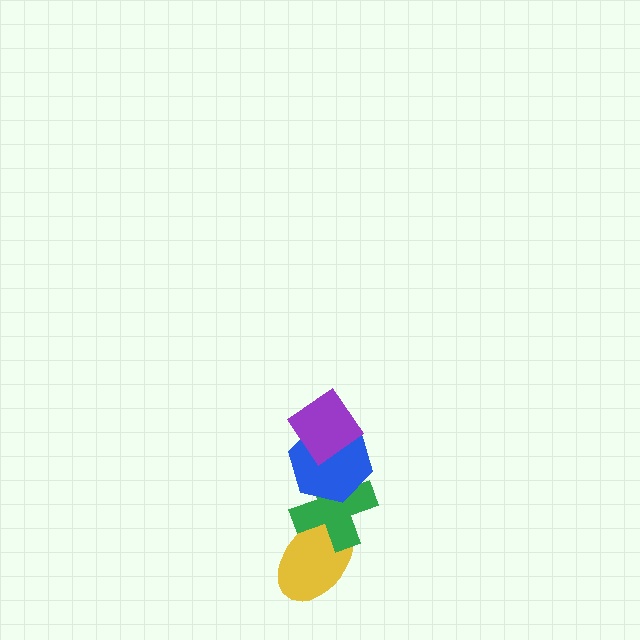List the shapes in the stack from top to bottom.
From top to bottom: the purple diamond, the blue hexagon, the green cross, the yellow ellipse.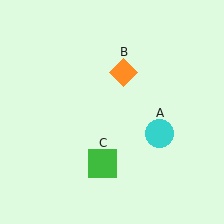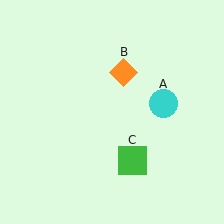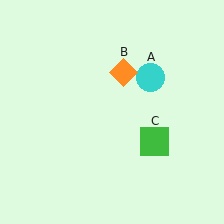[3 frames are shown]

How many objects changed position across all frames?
2 objects changed position: cyan circle (object A), green square (object C).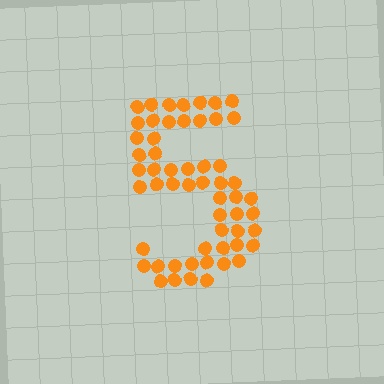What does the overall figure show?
The overall figure shows the digit 5.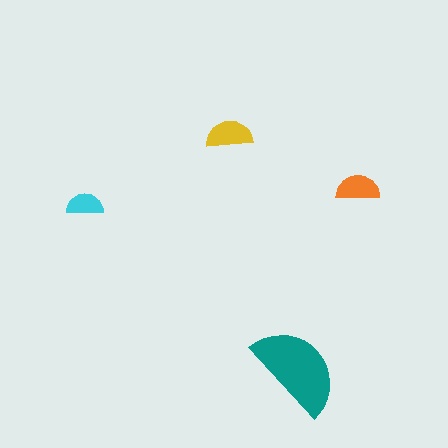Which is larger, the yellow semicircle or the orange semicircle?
The yellow one.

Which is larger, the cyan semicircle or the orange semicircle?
The orange one.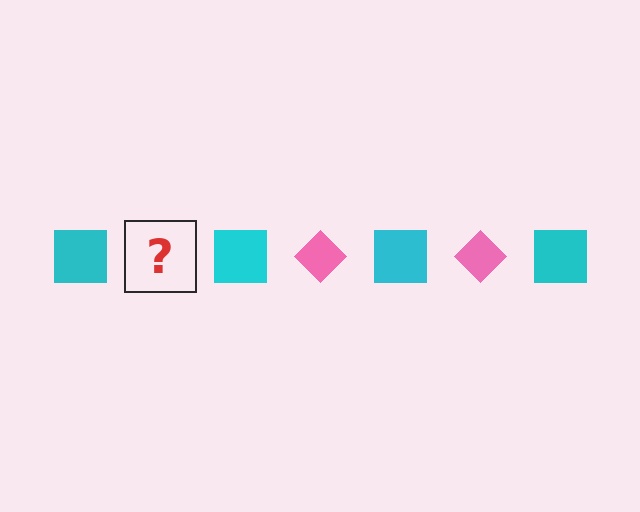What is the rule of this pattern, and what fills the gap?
The rule is that the pattern alternates between cyan square and pink diamond. The gap should be filled with a pink diamond.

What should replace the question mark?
The question mark should be replaced with a pink diamond.